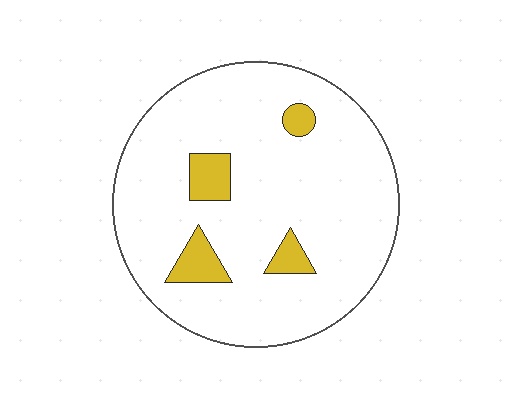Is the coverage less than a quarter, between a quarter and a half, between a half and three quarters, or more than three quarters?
Less than a quarter.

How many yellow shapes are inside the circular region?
4.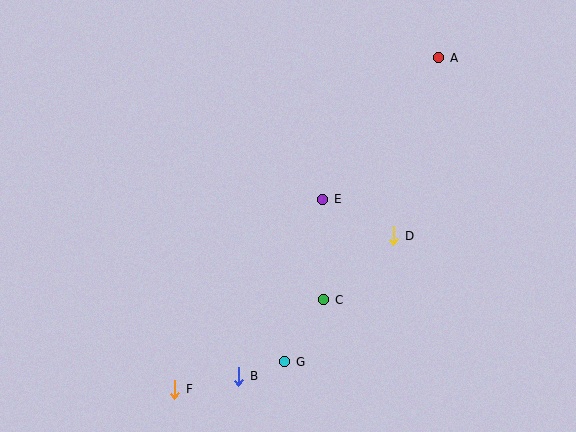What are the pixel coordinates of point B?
Point B is at (239, 376).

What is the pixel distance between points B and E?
The distance between B and E is 196 pixels.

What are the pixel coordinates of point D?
Point D is at (394, 236).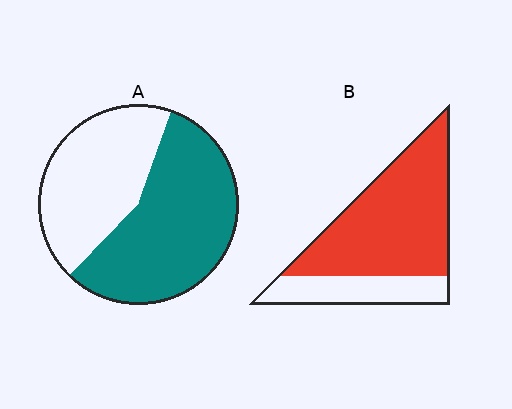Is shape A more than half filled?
Yes.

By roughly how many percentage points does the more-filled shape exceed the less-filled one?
By roughly 15 percentage points (B over A).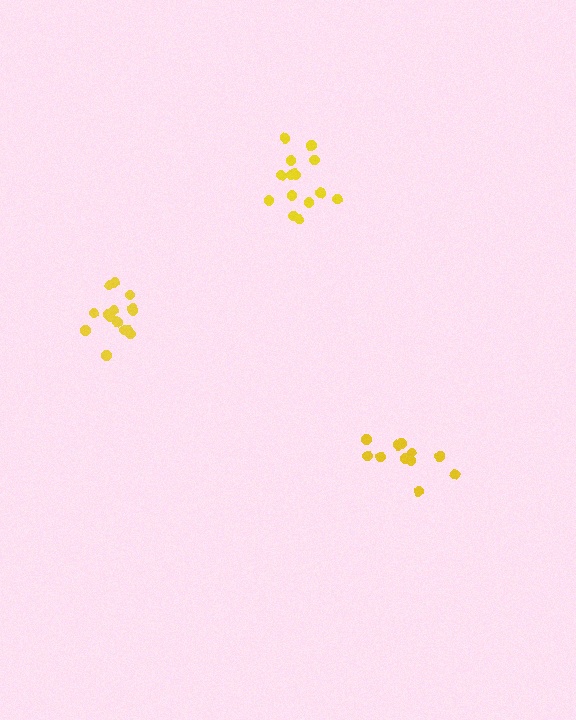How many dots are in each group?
Group 1: 12 dots, Group 2: 15 dots, Group 3: 15 dots (42 total).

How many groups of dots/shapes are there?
There are 3 groups.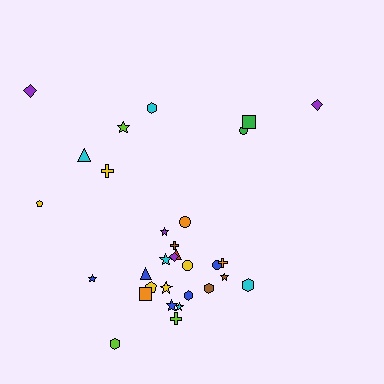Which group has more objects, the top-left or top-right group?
The top-left group.